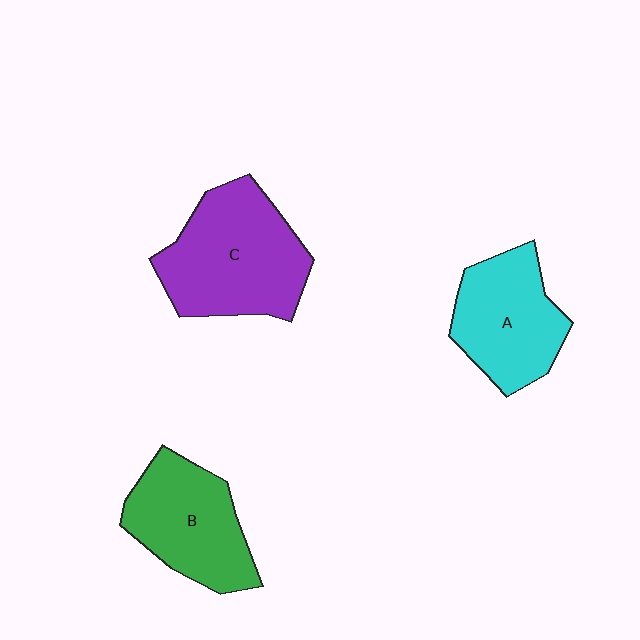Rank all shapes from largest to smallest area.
From largest to smallest: C (purple), B (green), A (cyan).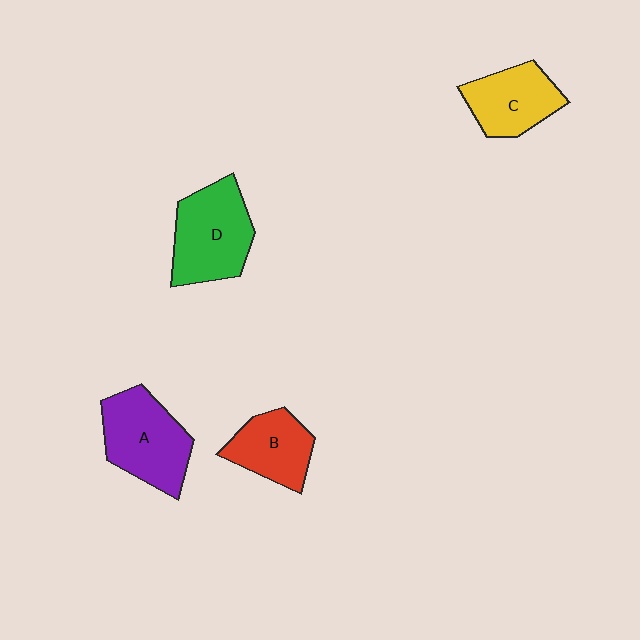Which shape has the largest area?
Shape D (green).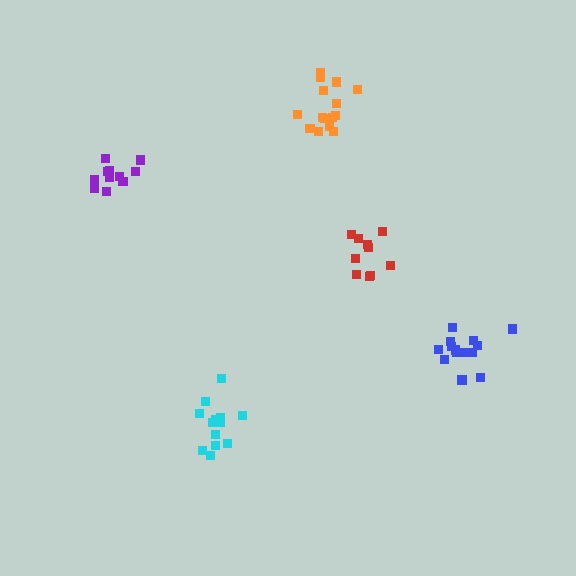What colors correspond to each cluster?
The clusters are colored: red, purple, cyan, orange, blue.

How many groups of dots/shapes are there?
There are 5 groups.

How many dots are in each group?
Group 1: 10 dots, Group 2: 11 dots, Group 3: 13 dots, Group 4: 15 dots, Group 5: 15 dots (64 total).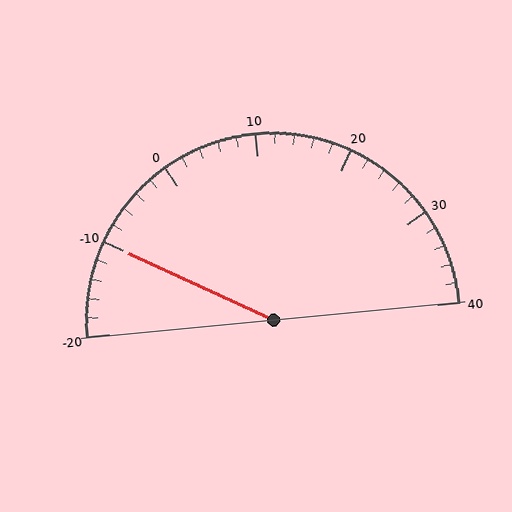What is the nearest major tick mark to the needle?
The nearest major tick mark is -10.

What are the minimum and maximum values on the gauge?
The gauge ranges from -20 to 40.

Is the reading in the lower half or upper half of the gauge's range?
The reading is in the lower half of the range (-20 to 40).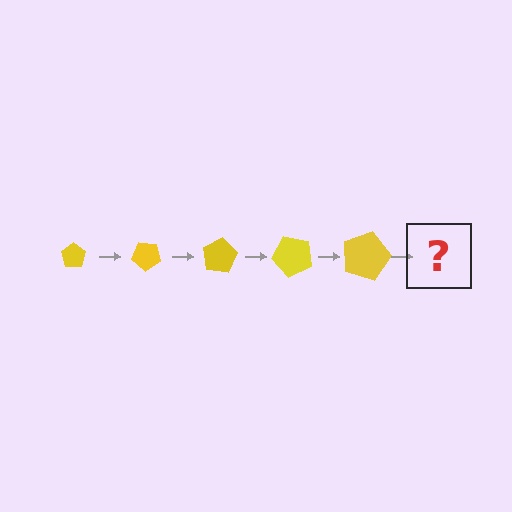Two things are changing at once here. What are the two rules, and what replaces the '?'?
The two rules are that the pentagon grows larger each step and it rotates 40 degrees each step. The '?' should be a pentagon, larger than the previous one and rotated 200 degrees from the start.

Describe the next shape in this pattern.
It should be a pentagon, larger than the previous one and rotated 200 degrees from the start.